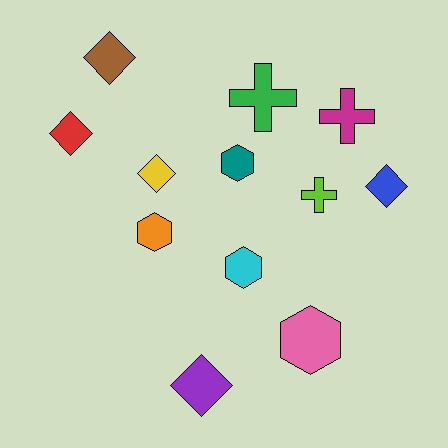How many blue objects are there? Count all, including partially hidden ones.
There is 1 blue object.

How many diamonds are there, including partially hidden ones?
There are 5 diamonds.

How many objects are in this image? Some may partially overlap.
There are 12 objects.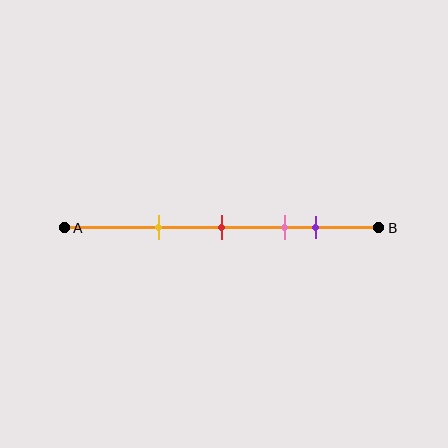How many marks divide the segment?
There are 4 marks dividing the segment.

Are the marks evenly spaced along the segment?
No, the marks are not evenly spaced.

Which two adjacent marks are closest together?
The pink and purple marks are the closest adjacent pair.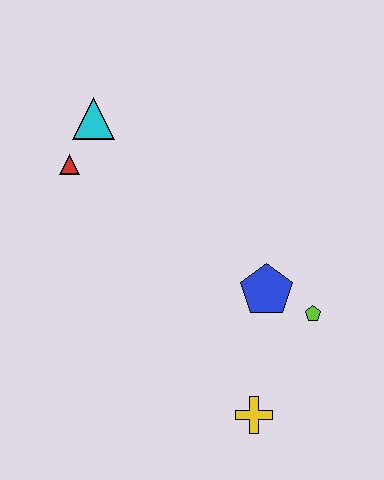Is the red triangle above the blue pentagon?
Yes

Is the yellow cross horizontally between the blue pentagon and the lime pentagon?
No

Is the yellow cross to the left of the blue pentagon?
Yes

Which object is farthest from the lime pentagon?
The cyan triangle is farthest from the lime pentagon.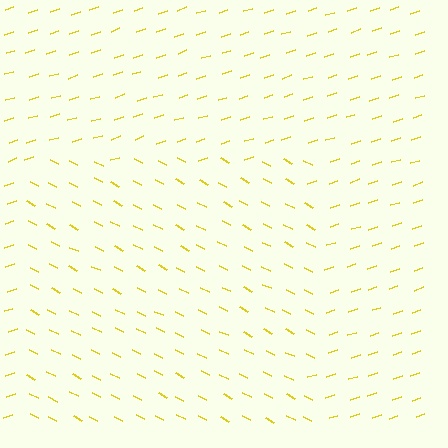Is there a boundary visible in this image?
Yes, there is a texture boundary formed by a change in line orientation.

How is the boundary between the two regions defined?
The boundary is defined purely by a change in line orientation (approximately 45 degrees difference). All lines are the same color and thickness.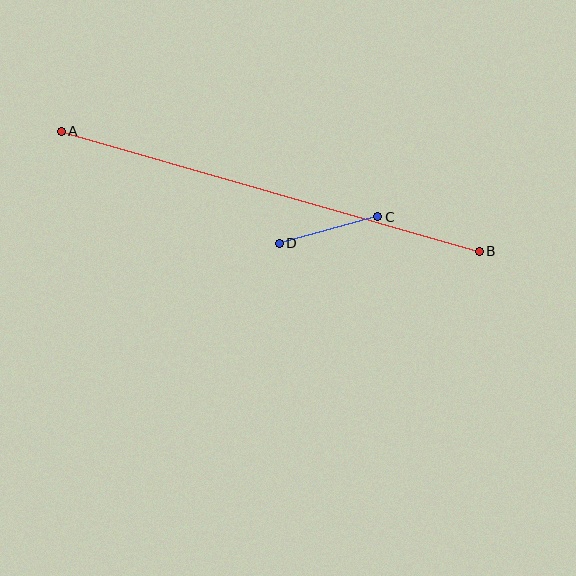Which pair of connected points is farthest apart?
Points A and B are farthest apart.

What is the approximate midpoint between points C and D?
The midpoint is at approximately (329, 230) pixels.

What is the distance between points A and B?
The distance is approximately 435 pixels.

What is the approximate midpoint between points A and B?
The midpoint is at approximately (270, 191) pixels.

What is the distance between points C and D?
The distance is approximately 102 pixels.